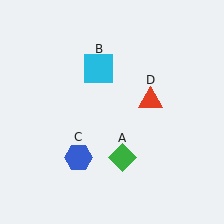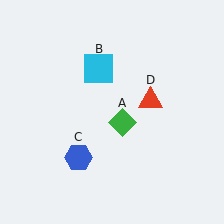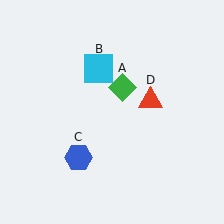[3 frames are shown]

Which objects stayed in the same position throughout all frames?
Cyan square (object B) and blue hexagon (object C) and red triangle (object D) remained stationary.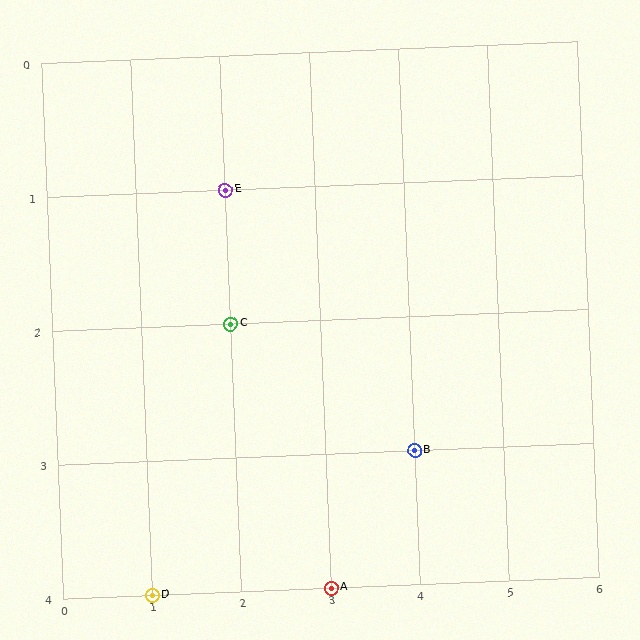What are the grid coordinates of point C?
Point C is at grid coordinates (2, 2).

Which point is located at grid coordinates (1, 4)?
Point D is at (1, 4).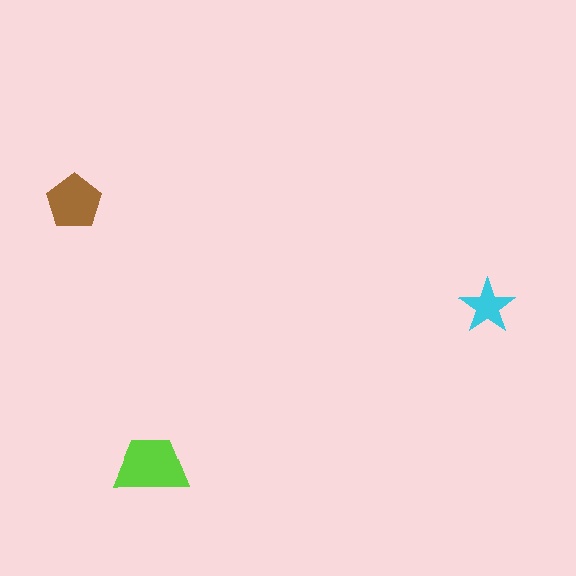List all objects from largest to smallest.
The lime trapezoid, the brown pentagon, the cyan star.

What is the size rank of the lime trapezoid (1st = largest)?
1st.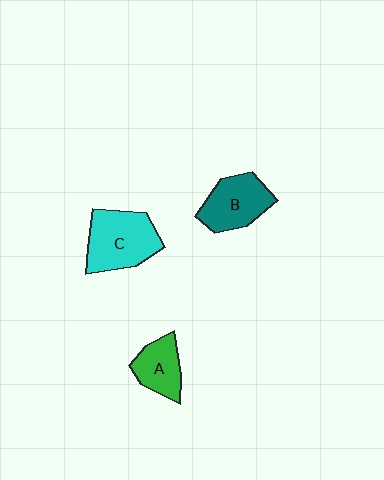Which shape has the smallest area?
Shape A (green).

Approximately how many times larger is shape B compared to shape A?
Approximately 1.3 times.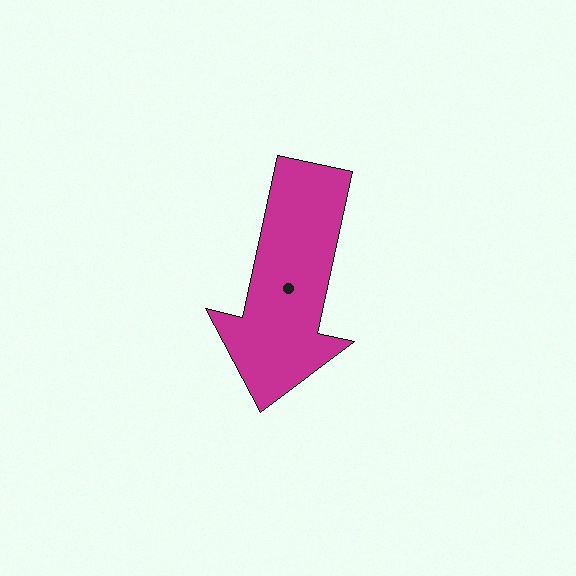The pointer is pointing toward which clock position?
Roughly 6 o'clock.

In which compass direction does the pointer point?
South.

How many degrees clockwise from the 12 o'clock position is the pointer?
Approximately 192 degrees.